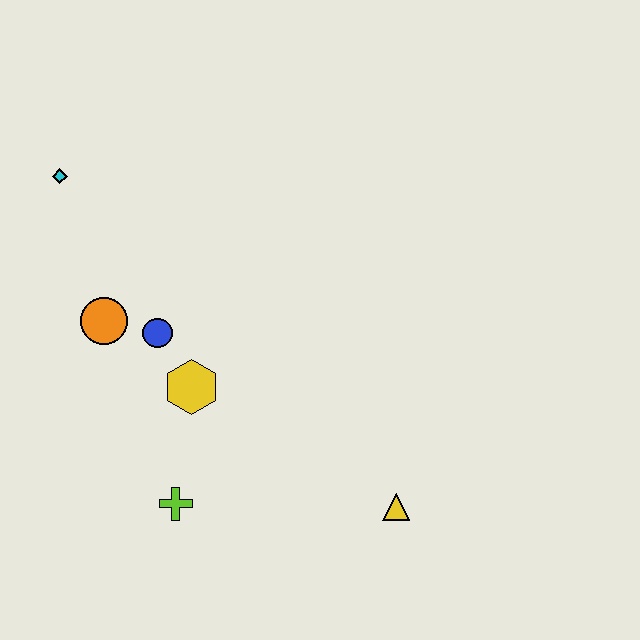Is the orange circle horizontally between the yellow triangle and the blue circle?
No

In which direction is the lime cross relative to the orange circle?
The lime cross is below the orange circle.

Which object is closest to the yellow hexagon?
The blue circle is closest to the yellow hexagon.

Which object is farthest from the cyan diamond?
The yellow triangle is farthest from the cyan diamond.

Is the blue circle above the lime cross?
Yes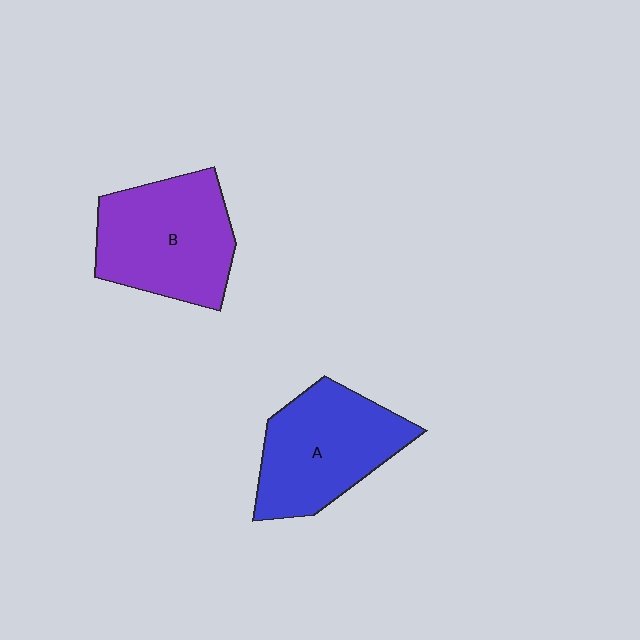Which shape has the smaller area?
Shape A (blue).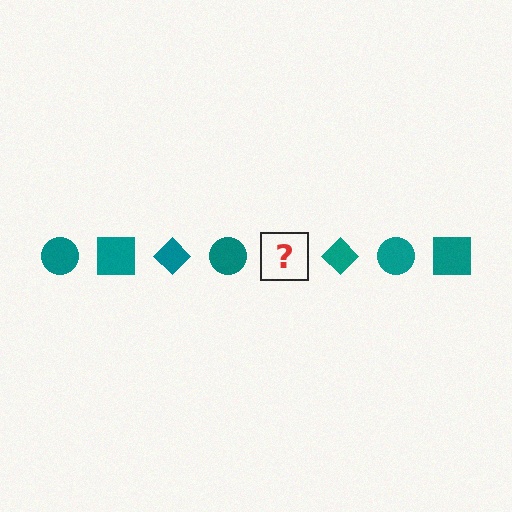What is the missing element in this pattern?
The missing element is a teal square.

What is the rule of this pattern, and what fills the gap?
The rule is that the pattern cycles through circle, square, diamond shapes in teal. The gap should be filled with a teal square.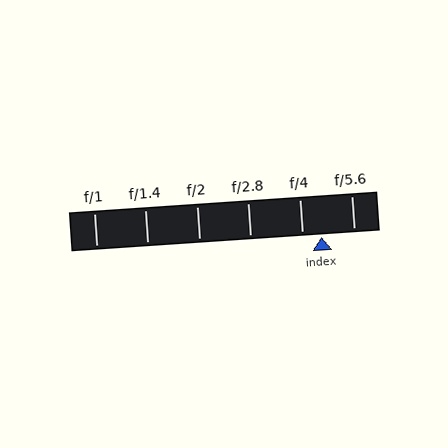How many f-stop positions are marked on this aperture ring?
There are 6 f-stop positions marked.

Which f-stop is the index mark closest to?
The index mark is closest to f/4.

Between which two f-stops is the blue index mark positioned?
The index mark is between f/4 and f/5.6.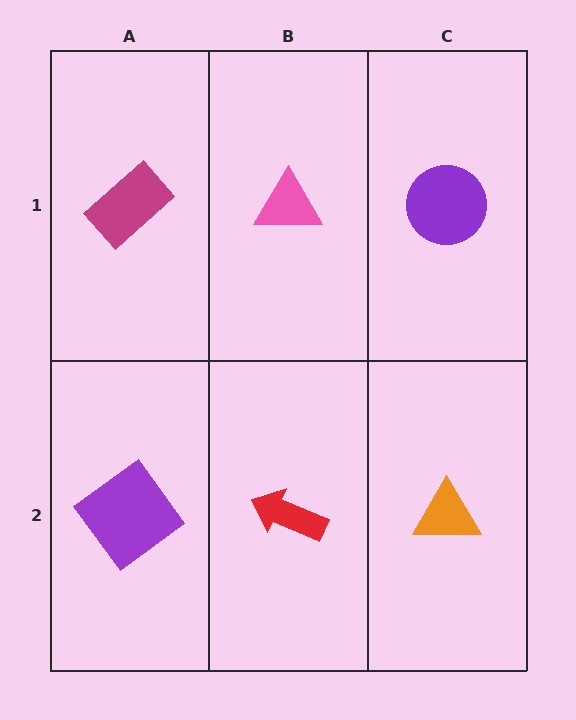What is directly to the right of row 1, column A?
A pink triangle.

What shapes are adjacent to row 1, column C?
An orange triangle (row 2, column C), a pink triangle (row 1, column B).